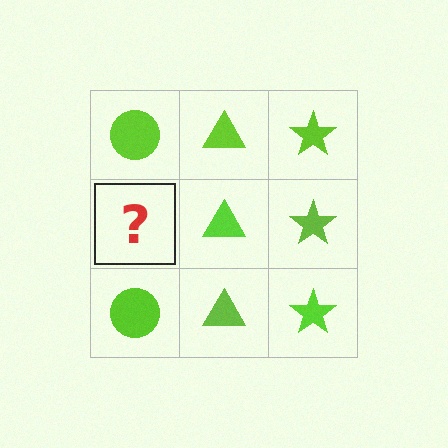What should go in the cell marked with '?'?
The missing cell should contain a lime circle.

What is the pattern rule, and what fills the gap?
The rule is that each column has a consistent shape. The gap should be filled with a lime circle.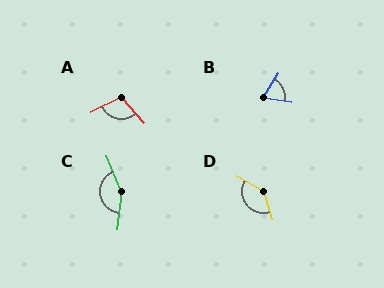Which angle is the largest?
C, at approximately 151 degrees.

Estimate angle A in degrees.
Approximately 105 degrees.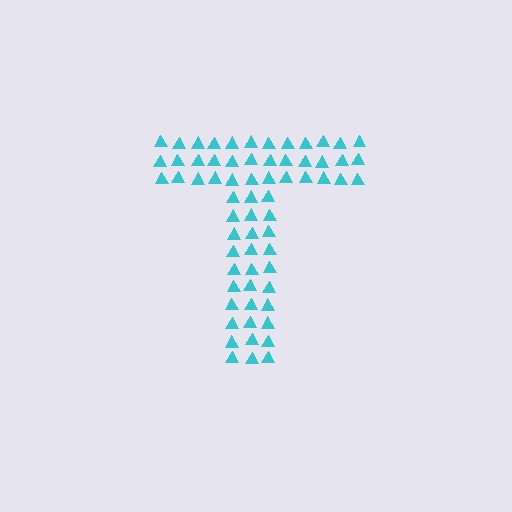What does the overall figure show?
The overall figure shows the letter T.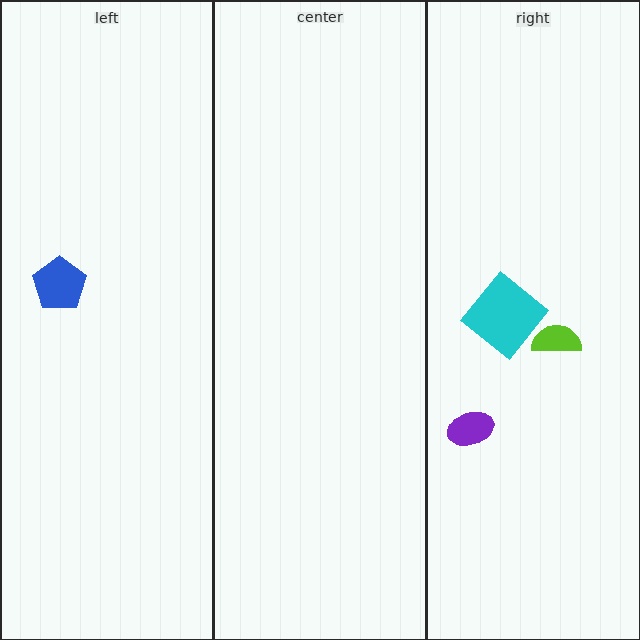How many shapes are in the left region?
1.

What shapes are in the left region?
The blue pentagon.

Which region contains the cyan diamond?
The right region.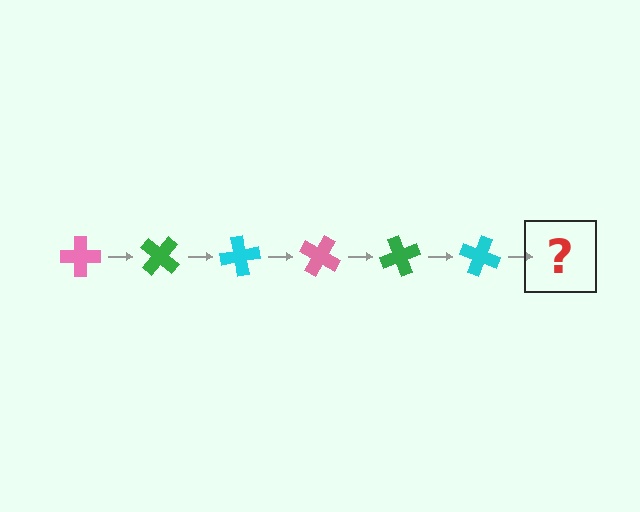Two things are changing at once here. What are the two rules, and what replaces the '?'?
The two rules are that it rotates 40 degrees each step and the color cycles through pink, green, and cyan. The '?' should be a pink cross, rotated 240 degrees from the start.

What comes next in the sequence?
The next element should be a pink cross, rotated 240 degrees from the start.